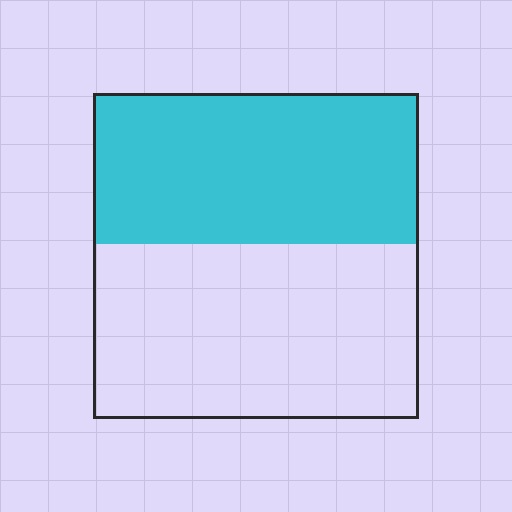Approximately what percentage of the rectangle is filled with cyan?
Approximately 45%.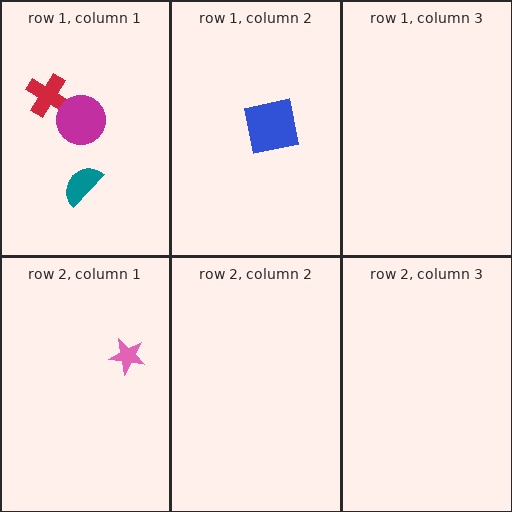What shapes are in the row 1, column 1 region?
The teal semicircle, the red cross, the magenta circle.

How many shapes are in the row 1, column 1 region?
3.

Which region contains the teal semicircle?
The row 1, column 1 region.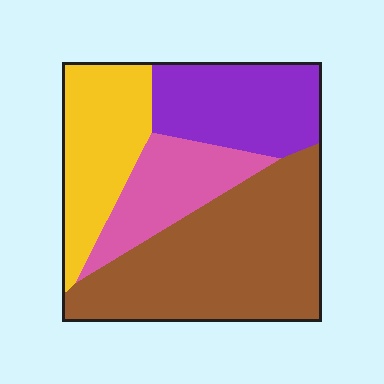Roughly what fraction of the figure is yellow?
Yellow takes up about one fifth (1/5) of the figure.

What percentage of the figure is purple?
Purple takes up about one fifth (1/5) of the figure.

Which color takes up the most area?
Brown, at roughly 40%.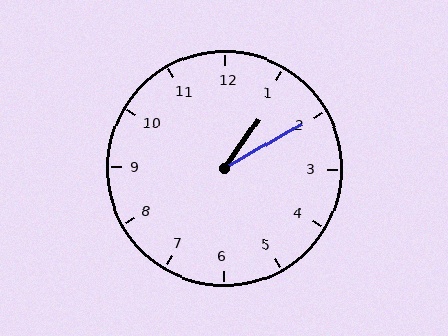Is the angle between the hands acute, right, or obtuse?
It is acute.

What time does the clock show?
1:10.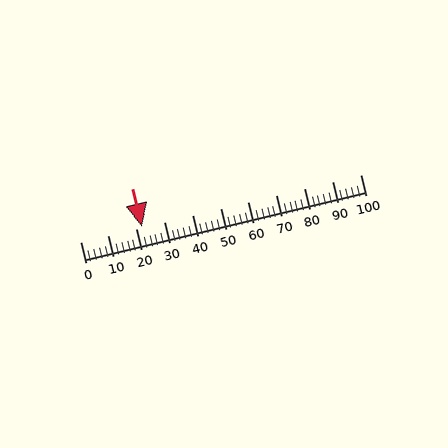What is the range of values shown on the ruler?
The ruler shows values from 0 to 100.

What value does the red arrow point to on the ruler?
The red arrow points to approximately 22.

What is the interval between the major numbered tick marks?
The major tick marks are spaced 10 units apart.